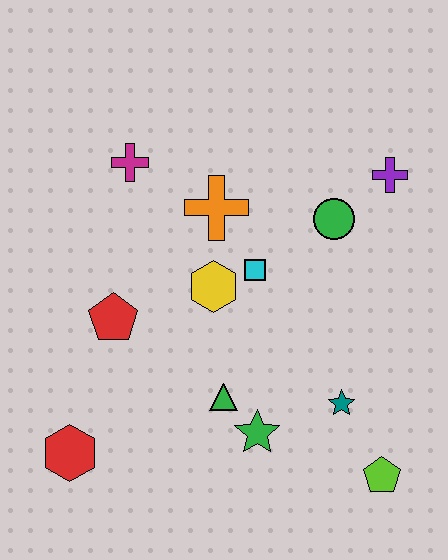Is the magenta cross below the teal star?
No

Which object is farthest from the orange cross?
The lime pentagon is farthest from the orange cross.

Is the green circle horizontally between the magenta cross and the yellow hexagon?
No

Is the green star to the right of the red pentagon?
Yes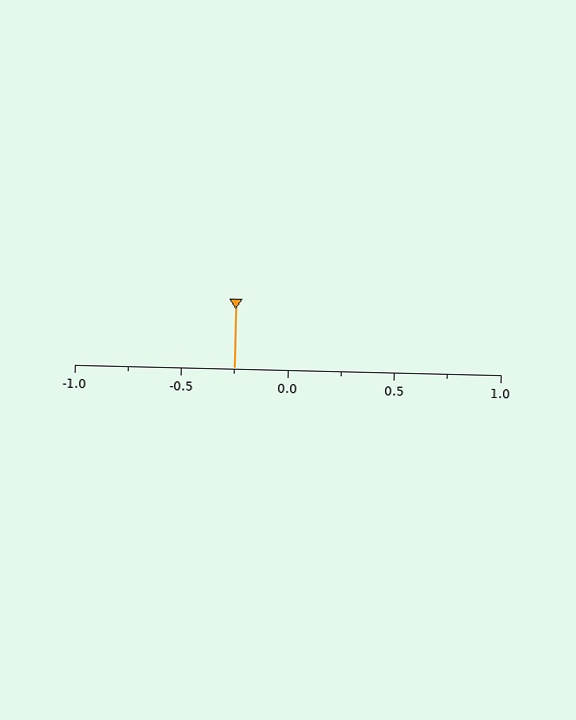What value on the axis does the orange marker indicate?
The marker indicates approximately -0.25.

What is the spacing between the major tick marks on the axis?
The major ticks are spaced 0.5 apart.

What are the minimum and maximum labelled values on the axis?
The axis runs from -1.0 to 1.0.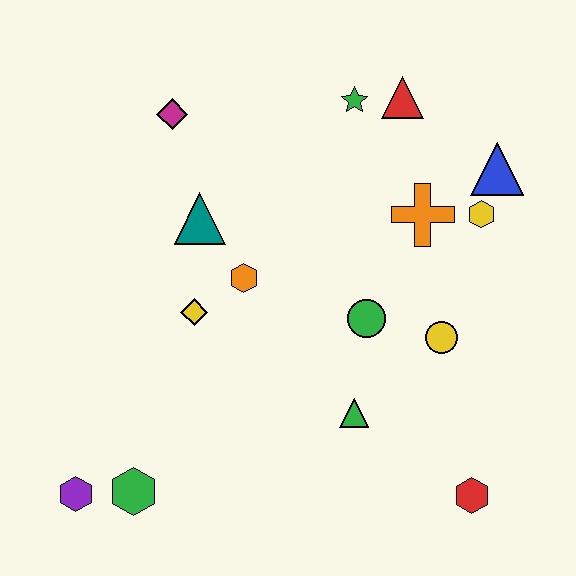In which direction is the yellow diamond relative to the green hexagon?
The yellow diamond is above the green hexagon.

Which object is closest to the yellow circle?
The green circle is closest to the yellow circle.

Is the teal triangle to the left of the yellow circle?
Yes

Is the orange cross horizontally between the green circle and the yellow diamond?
No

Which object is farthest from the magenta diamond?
The red hexagon is farthest from the magenta diamond.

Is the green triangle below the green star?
Yes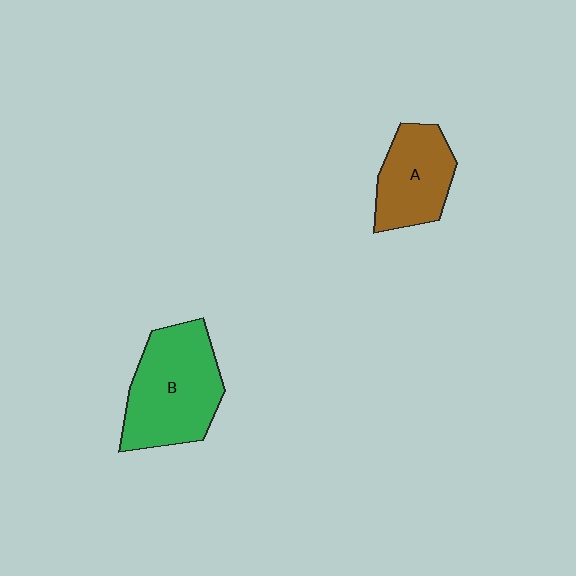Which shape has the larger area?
Shape B (green).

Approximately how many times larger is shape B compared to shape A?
Approximately 1.5 times.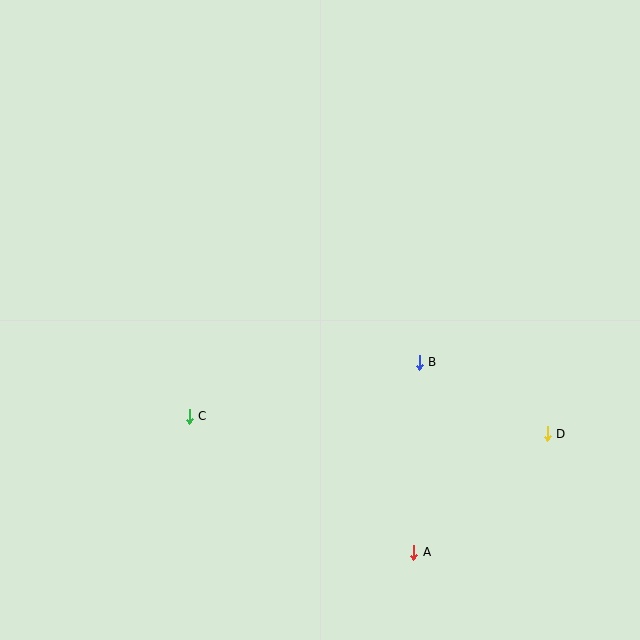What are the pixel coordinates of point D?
Point D is at (547, 434).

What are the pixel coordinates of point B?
Point B is at (419, 362).